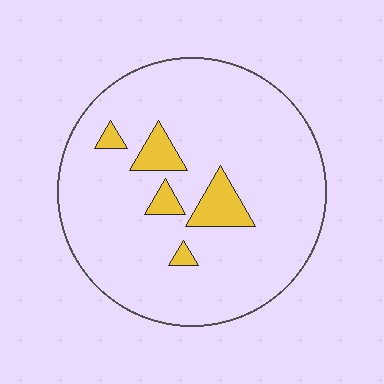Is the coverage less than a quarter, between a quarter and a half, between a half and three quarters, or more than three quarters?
Less than a quarter.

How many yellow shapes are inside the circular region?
5.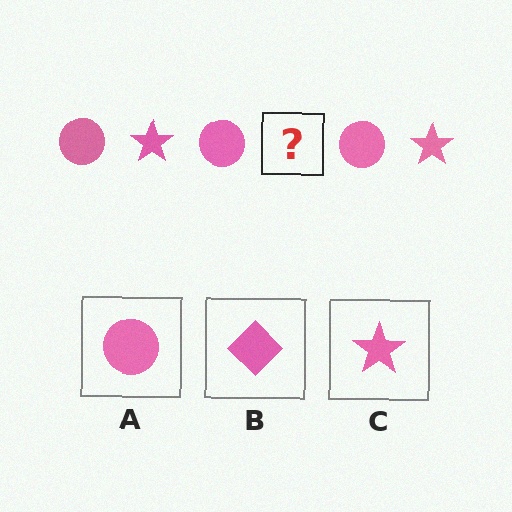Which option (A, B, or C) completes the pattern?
C.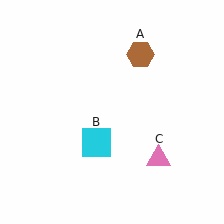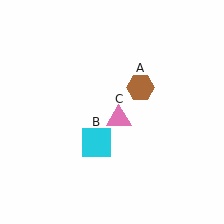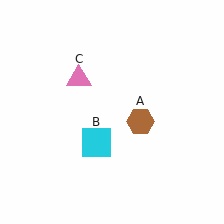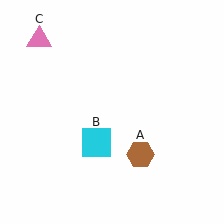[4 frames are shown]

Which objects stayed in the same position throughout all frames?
Cyan square (object B) remained stationary.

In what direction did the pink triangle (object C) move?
The pink triangle (object C) moved up and to the left.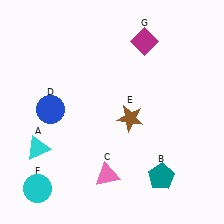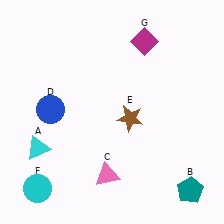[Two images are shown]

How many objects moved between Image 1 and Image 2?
1 object moved between the two images.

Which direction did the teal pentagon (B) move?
The teal pentagon (B) moved right.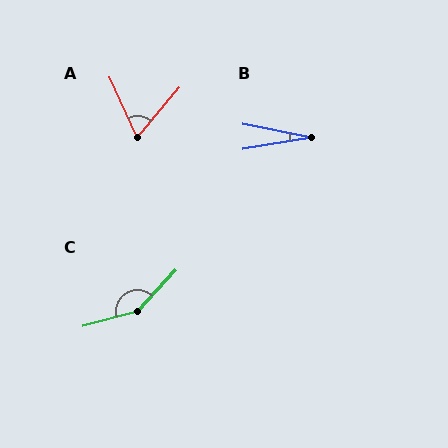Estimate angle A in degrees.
Approximately 65 degrees.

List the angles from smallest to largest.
B (21°), A (65°), C (148°).